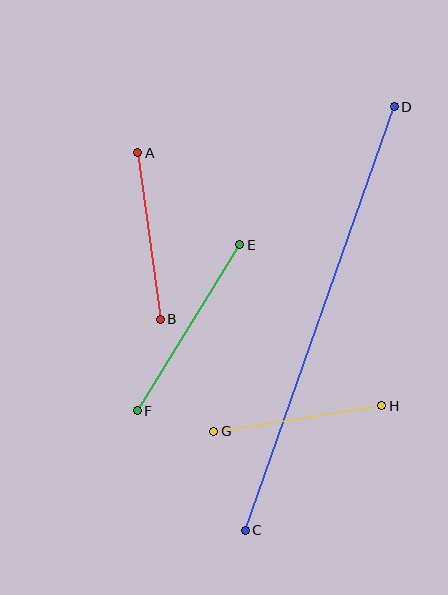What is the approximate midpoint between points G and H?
The midpoint is at approximately (298, 418) pixels.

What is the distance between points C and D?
The distance is approximately 449 pixels.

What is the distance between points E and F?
The distance is approximately 195 pixels.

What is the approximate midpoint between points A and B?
The midpoint is at approximately (149, 236) pixels.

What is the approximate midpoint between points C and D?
The midpoint is at approximately (320, 318) pixels.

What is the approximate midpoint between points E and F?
The midpoint is at approximately (189, 328) pixels.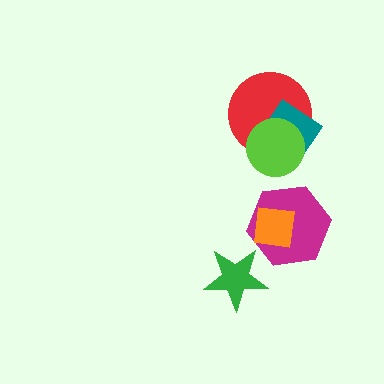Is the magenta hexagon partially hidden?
Yes, it is partially covered by another shape.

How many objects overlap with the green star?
0 objects overlap with the green star.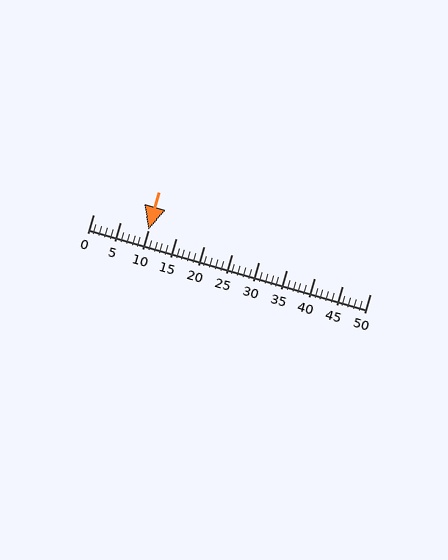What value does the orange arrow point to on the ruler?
The orange arrow points to approximately 10.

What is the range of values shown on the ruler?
The ruler shows values from 0 to 50.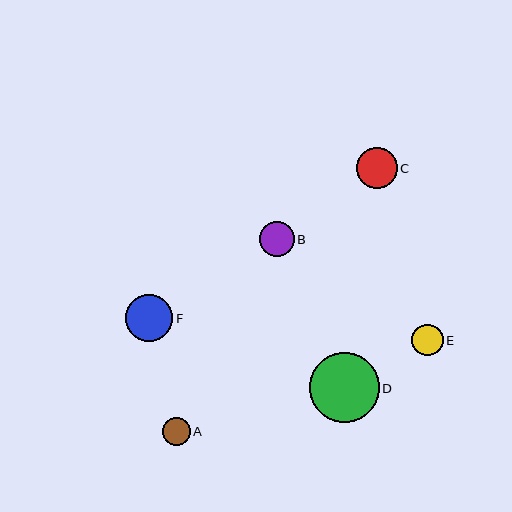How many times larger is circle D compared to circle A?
Circle D is approximately 2.5 times the size of circle A.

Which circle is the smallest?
Circle A is the smallest with a size of approximately 28 pixels.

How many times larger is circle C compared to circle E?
Circle C is approximately 1.3 times the size of circle E.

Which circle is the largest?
Circle D is the largest with a size of approximately 70 pixels.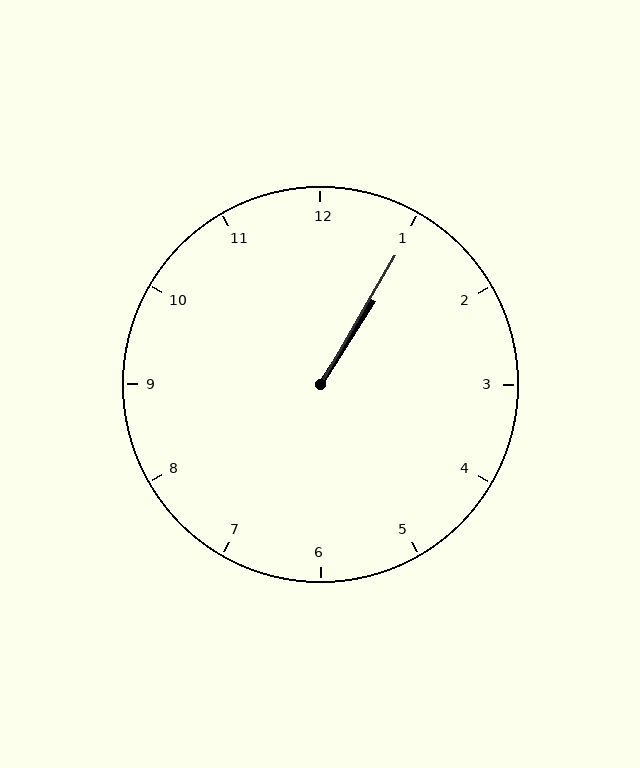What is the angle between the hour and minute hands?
Approximately 2 degrees.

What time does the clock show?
1:05.